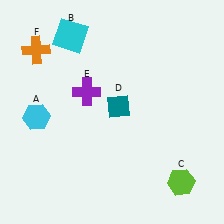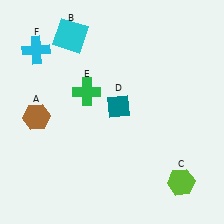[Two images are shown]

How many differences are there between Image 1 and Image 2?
There are 3 differences between the two images.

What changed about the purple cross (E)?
In Image 1, E is purple. In Image 2, it changed to green.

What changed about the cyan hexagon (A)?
In Image 1, A is cyan. In Image 2, it changed to brown.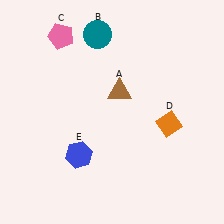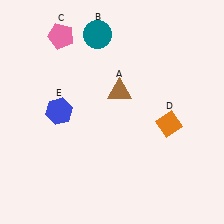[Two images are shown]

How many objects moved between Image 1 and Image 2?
1 object moved between the two images.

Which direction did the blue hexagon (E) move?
The blue hexagon (E) moved up.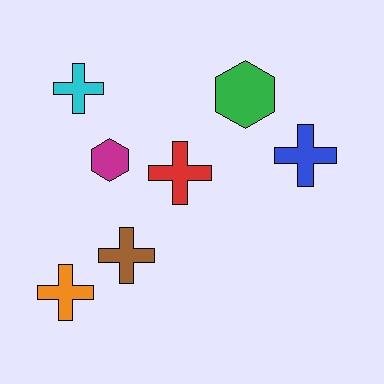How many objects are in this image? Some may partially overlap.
There are 7 objects.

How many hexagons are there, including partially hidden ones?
There are 2 hexagons.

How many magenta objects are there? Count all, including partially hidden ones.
There is 1 magenta object.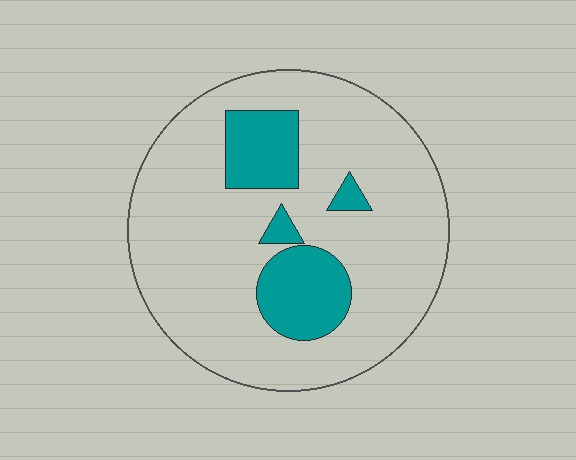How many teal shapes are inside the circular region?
4.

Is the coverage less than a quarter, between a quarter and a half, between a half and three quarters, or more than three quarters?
Less than a quarter.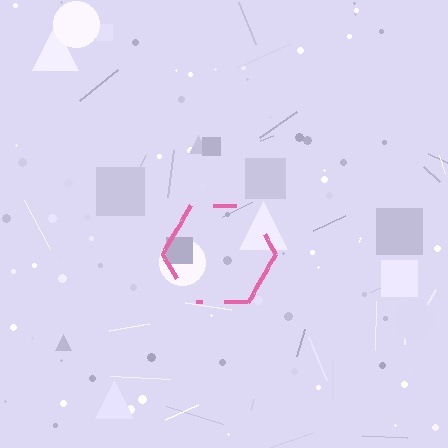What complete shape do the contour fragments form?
The contour fragments form a hexagon.